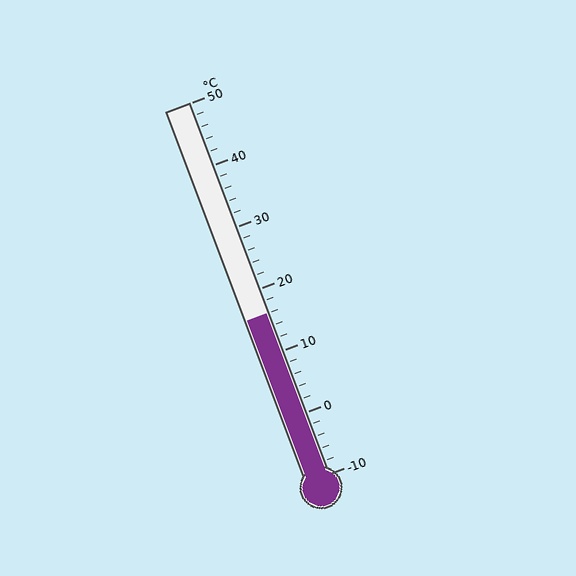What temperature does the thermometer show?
The thermometer shows approximately 16°C.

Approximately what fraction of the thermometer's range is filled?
The thermometer is filled to approximately 45% of its range.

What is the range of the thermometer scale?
The thermometer scale ranges from -10°C to 50°C.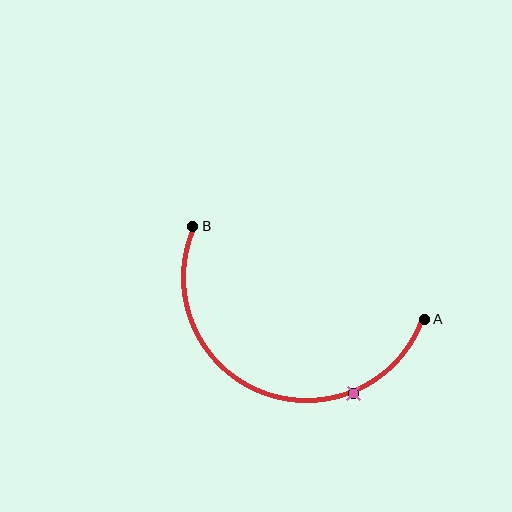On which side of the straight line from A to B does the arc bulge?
The arc bulges below the straight line connecting A and B.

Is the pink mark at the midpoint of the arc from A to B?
No. The pink mark lies on the arc but is closer to endpoint A. The arc midpoint would be at the point on the curve equidistant along the arc from both A and B.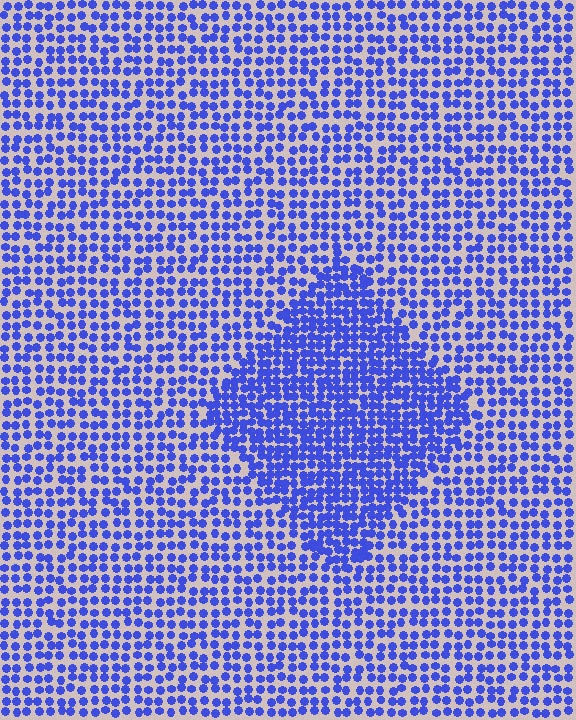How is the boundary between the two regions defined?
The boundary is defined by a change in element density (approximately 1.7x ratio). All elements are the same color, size, and shape.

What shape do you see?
I see a diamond.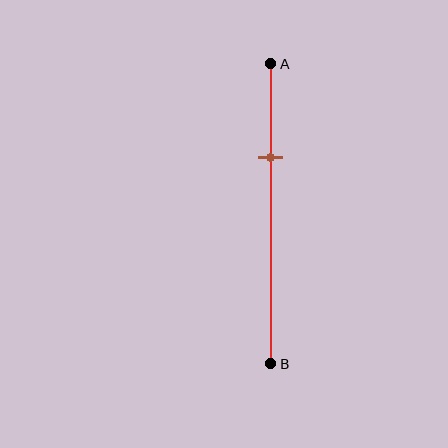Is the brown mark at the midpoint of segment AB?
No, the mark is at about 30% from A, not at the 50% midpoint.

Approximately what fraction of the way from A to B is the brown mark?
The brown mark is approximately 30% of the way from A to B.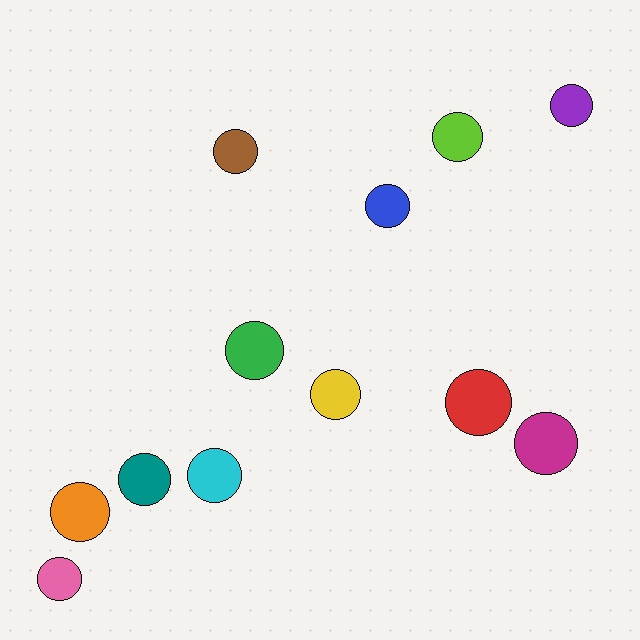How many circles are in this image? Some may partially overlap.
There are 12 circles.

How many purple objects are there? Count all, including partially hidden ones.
There is 1 purple object.